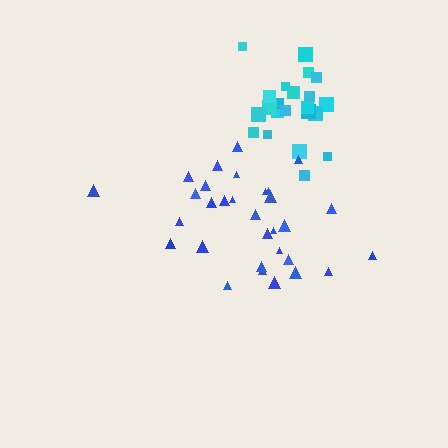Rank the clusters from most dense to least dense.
cyan, blue.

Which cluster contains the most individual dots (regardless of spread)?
Blue (31).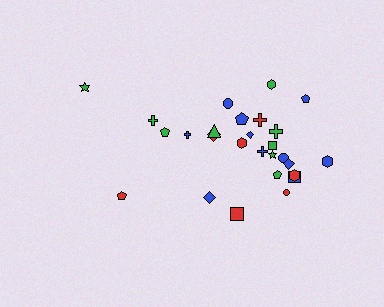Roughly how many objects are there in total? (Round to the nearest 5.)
Roughly 25 objects in total.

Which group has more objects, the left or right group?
The right group.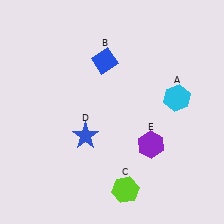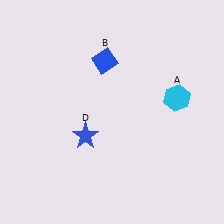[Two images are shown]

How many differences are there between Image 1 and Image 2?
There are 2 differences between the two images.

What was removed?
The purple hexagon (E), the lime hexagon (C) were removed in Image 2.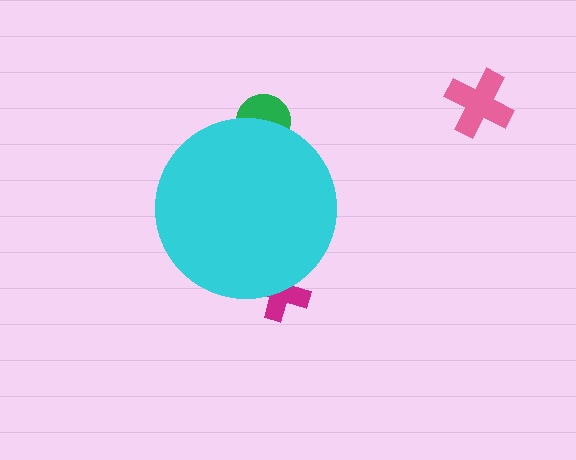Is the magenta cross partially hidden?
Yes, the magenta cross is partially hidden behind the cyan circle.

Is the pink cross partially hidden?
No, the pink cross is fully visible.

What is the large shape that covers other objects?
A cyan circle.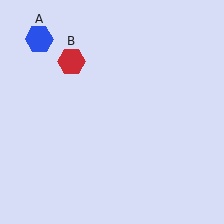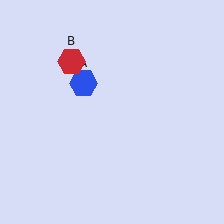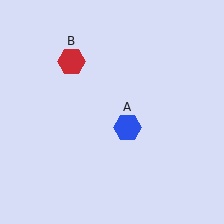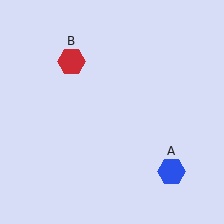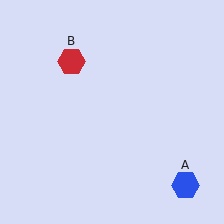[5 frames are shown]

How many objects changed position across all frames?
1 object changed position: blue hexagon (object A).